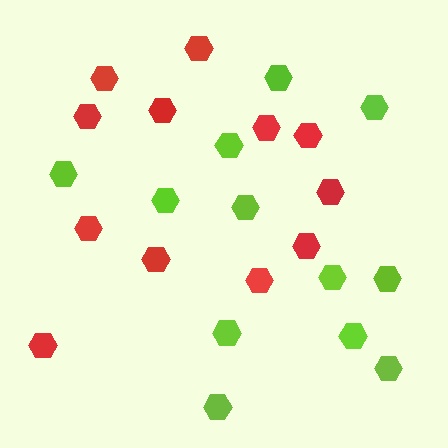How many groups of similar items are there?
There are 2 groups: one group of red hexagons (12) and one group of lime hexagons (12).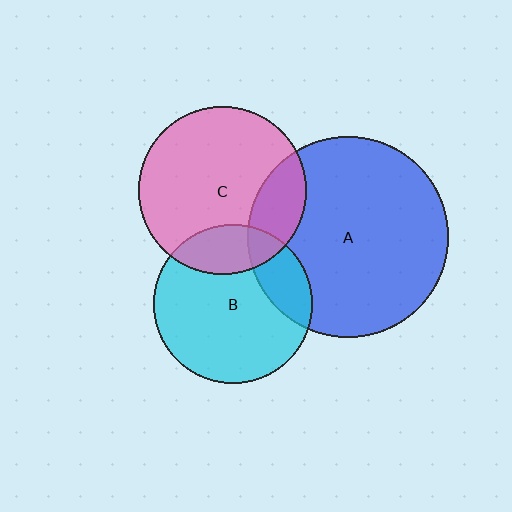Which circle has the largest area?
Circle A (blue).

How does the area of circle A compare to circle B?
Approximately 1.6 times.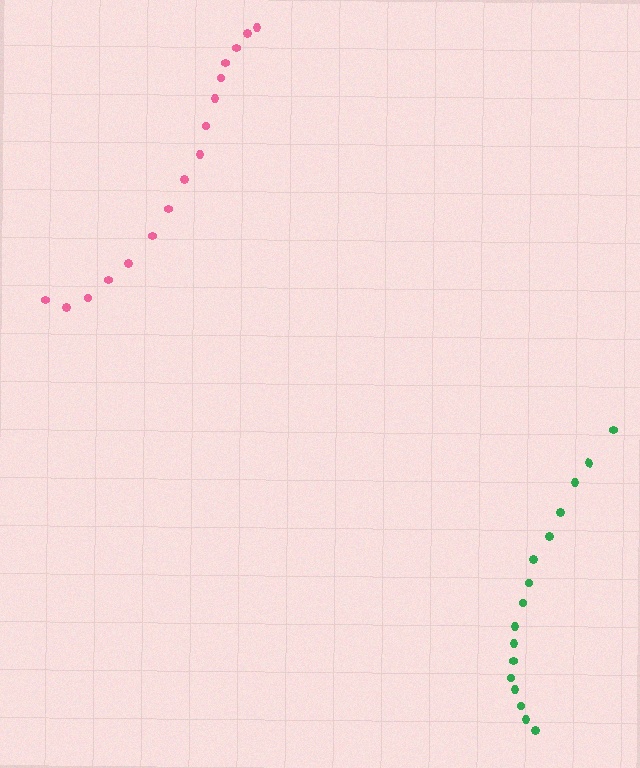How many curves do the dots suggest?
There are 2 distinct paths.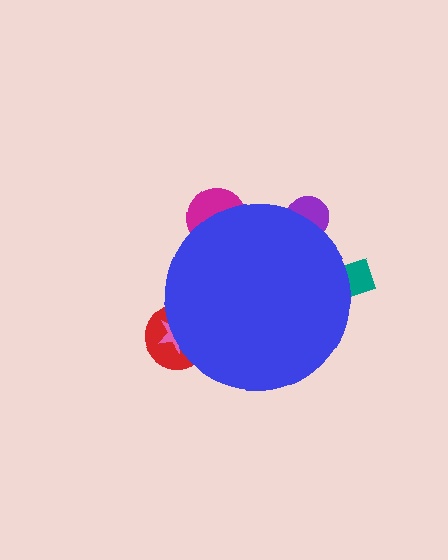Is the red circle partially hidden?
Yes, the red circle is partially hidden behind the blue circle.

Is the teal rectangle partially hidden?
Yes, the teal rectangle is partially hidden behind the blue circle.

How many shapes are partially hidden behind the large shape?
5 shapes are partially hidden.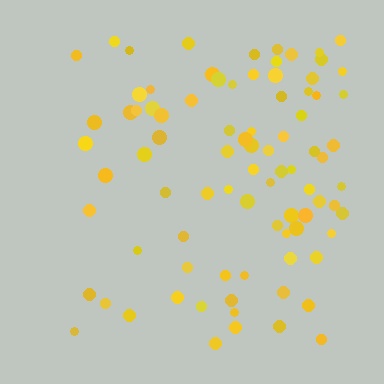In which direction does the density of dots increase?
From left to right, with the right side densest.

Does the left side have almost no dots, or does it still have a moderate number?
Still a moderate number, just noticeably fewer than the right.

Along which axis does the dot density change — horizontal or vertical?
Horizontal.